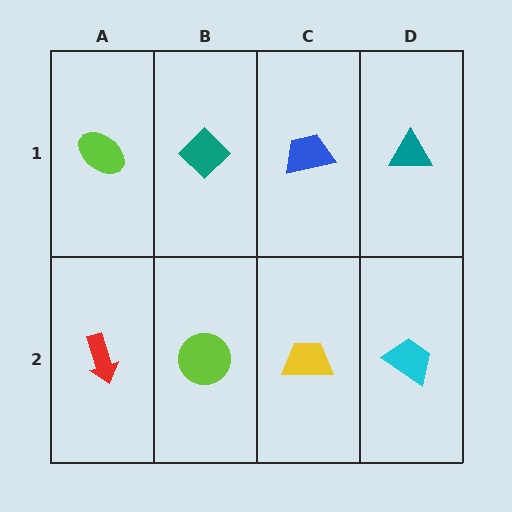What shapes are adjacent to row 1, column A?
A red arrow (row 2, column A), a teal diamond (row 1, column B).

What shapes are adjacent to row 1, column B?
A lime circle (row 2, column B), a lime ellipse (row 1, column A), a blue trapezoid (row 1, column C).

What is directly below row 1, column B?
A lime circle.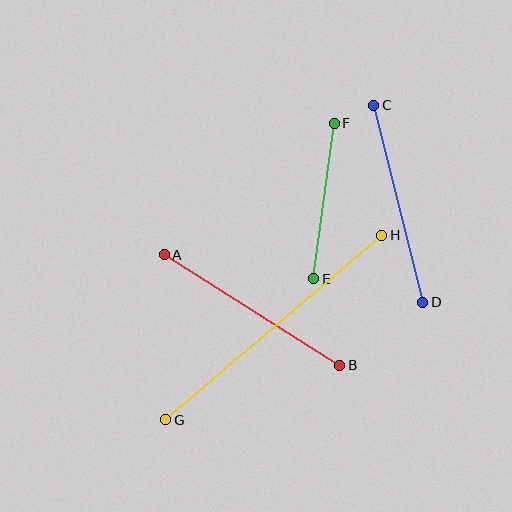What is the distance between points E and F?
The distance is approximately 157 pixels.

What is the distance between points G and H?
The distance is approximately 284 pixels.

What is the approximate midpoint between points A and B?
The midpoint is at approximately (252, 310) pixels.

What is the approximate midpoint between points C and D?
The midpoint is at approximately (398, 204) pixels.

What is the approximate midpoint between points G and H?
The midpoint is at approximately (274, 328) pixels.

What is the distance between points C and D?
The distance is approximately 203 pixels.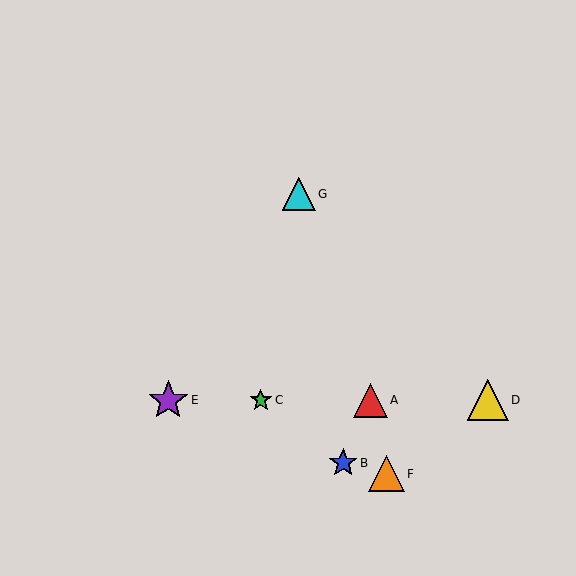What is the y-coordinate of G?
Object G is at y≈194.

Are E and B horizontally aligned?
No, E is at y≈400 and B is at y≈463.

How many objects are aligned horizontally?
4 objects (A, C, D, E) are aligned horizontally.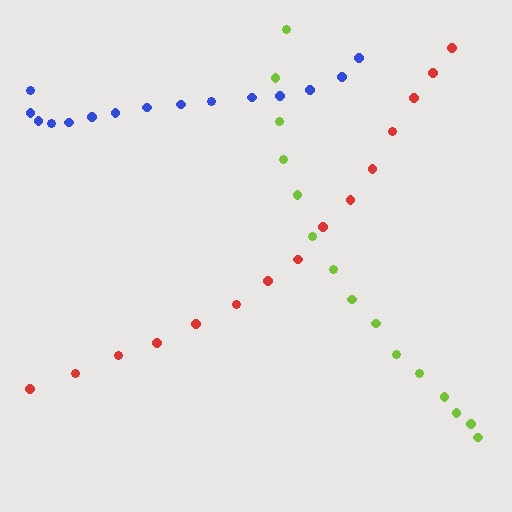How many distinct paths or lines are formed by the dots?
There are 3 distinct paths.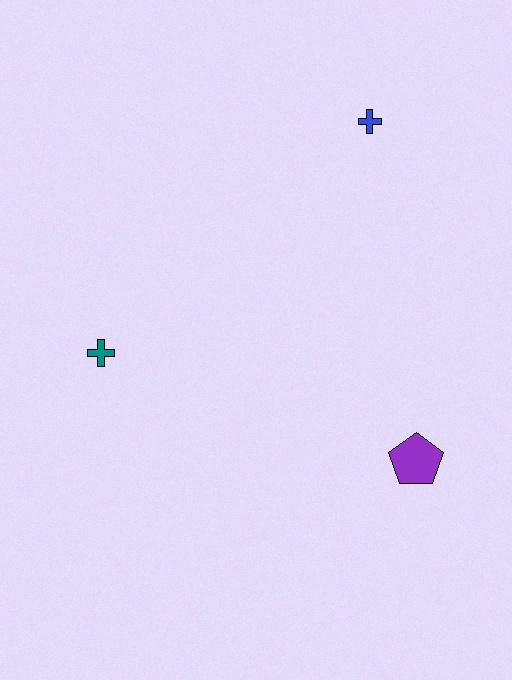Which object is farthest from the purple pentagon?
The blue cross is farthest from the purple pentagon.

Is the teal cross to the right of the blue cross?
No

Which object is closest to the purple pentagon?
The teal cross is closest to the purple pentagon.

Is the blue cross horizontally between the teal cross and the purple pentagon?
Yes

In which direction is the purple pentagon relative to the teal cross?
The purple pentagon is to the right of the teal cross.